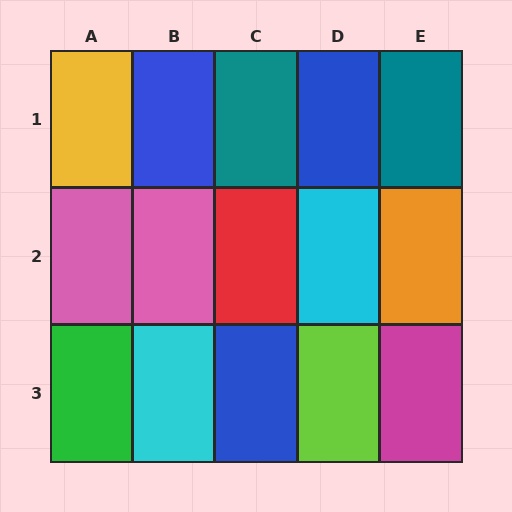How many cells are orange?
1 cell is orange.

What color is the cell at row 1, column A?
Yellow.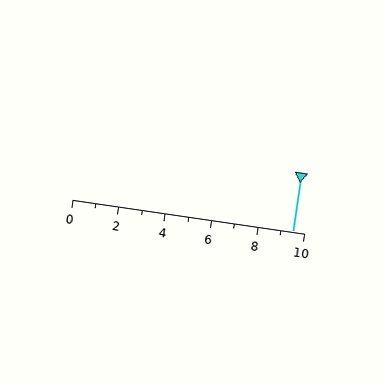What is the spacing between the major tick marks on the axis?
The major ticks are spaced 2 apart.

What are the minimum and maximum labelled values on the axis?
The axis runs from 0 to 10.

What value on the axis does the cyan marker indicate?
The marker indicates approximately 9.5.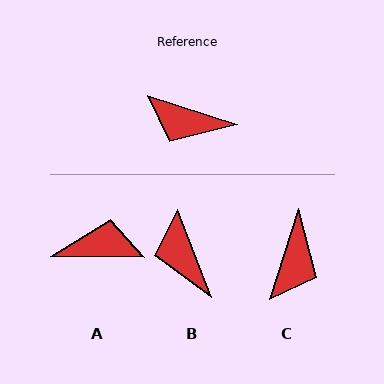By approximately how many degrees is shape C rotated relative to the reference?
Approximately 90 degrees counter-clockwise.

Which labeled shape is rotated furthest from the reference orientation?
A, about 163 degrees away.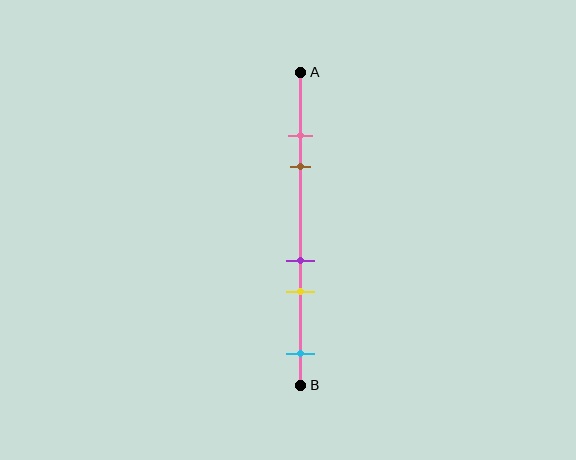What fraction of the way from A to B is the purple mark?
The purple mark is approximately 60% (0.6) of the way from A to B.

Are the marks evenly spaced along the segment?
No, the marks are not evenly spaced.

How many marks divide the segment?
There are 5 marks dividing the segment.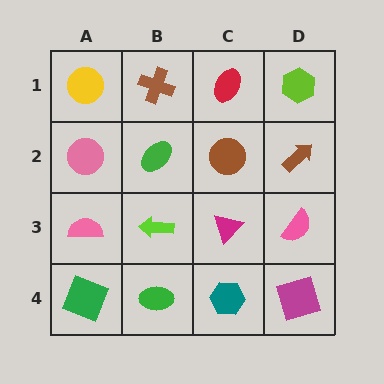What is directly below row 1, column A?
A pink circle.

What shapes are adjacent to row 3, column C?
A brown circle (row 2, column C), a teal hexagon (row 4, column C), a lime arrow (row 3, column B), a pink semicircle (row 3, column D).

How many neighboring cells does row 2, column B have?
4.